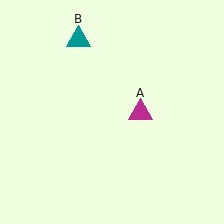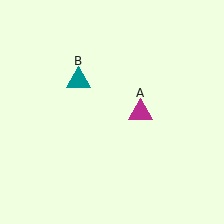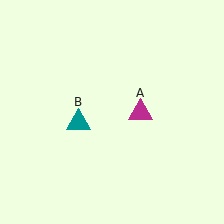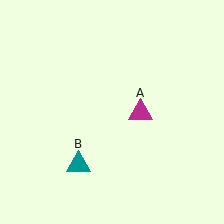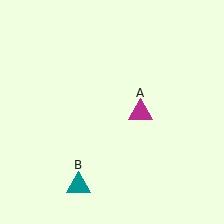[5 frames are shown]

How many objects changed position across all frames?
1 object changed position: teal triangle (object B).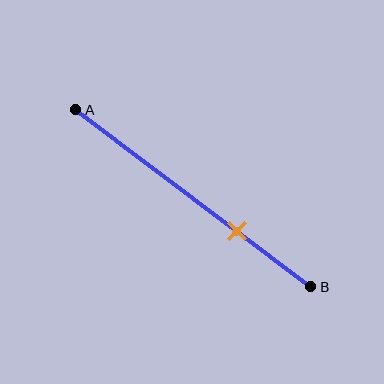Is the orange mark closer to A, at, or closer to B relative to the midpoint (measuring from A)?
The orange mark is closer to point B than the midpoint of segment AB.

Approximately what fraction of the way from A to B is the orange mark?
The orange mark is approximately 70% of the way from A to B.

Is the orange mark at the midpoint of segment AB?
No, the mark is at about 70% from A, not at the 50% midpoint.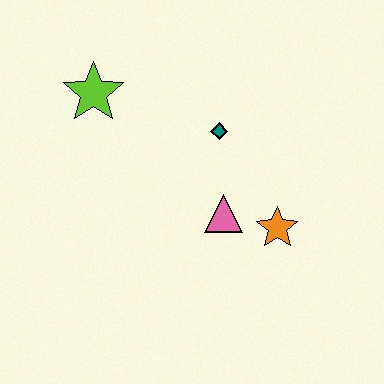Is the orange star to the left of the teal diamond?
No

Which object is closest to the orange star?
The pink triangle is closest to the orange star.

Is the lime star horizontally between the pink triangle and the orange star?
No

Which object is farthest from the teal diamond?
The lime star is farthest from the teal diamond.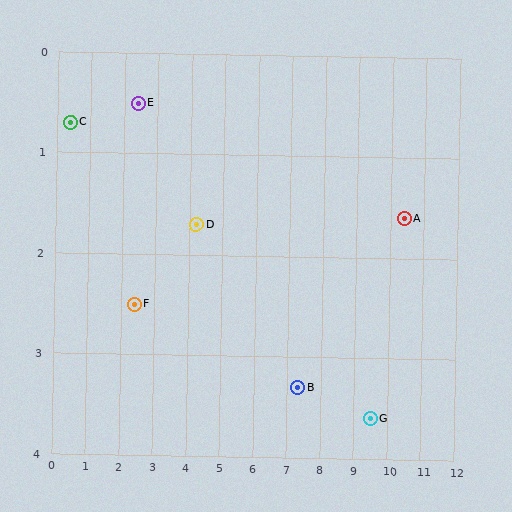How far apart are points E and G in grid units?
Points E and G are about 7.7 grid units apart.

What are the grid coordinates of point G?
Point G is at approximately (9.5, 3.6).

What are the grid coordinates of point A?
Point A is at approximately (10.4, 1.6).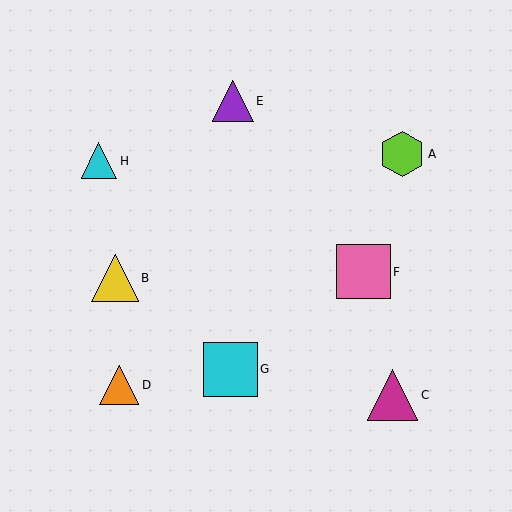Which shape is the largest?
The cyan square (labeled G) is the largest.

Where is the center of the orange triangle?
The center of the orange triangle is at (119, 385).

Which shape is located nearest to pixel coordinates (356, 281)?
The pink square (labeled F) at (363, 272) is nearest to that location.